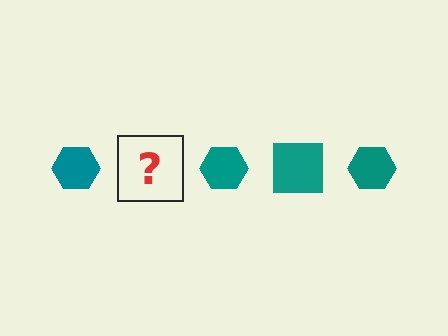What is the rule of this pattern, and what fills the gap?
The rule is that the pattern cycles through hexagon, square shapes in teal. The gap should be filled with a teal square.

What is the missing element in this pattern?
The missing element is a teal square.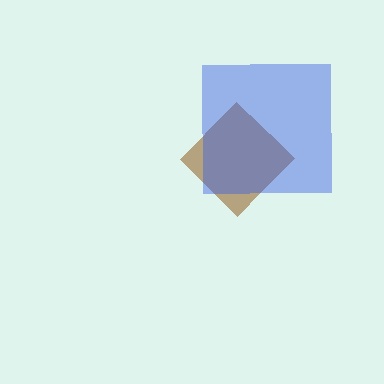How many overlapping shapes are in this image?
There are 2 overlapping shapes in the image.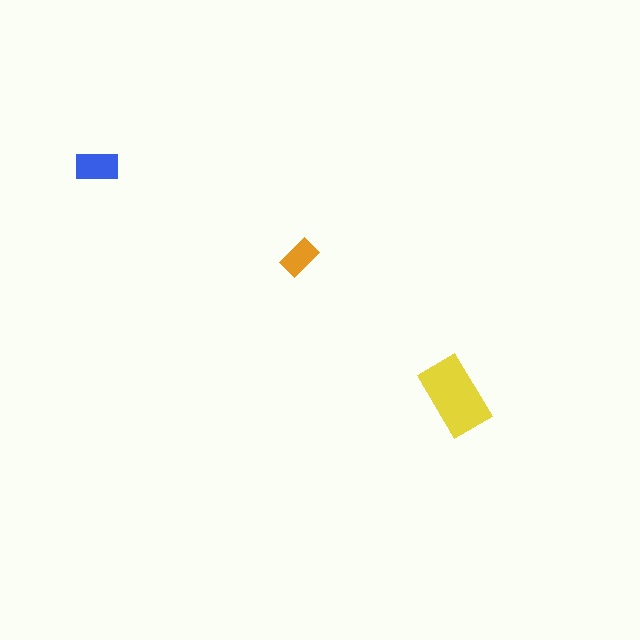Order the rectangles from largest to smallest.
the yellow one, the blue one, the orange one.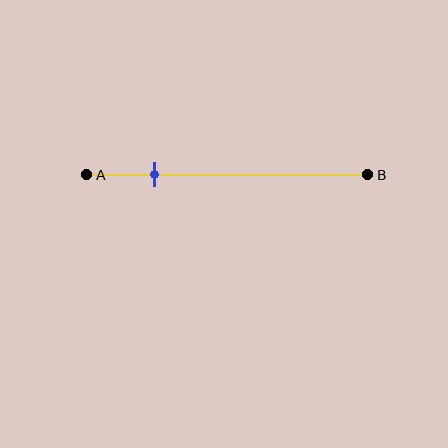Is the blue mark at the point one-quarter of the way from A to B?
Yes, the mark is approximately at the one-quarter point.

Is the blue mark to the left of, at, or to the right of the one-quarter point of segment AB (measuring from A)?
The blue mark is approximately at the one-quarter point of segment AB.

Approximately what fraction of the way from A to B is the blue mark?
The blue mark is approximately 25% of the way from A to B.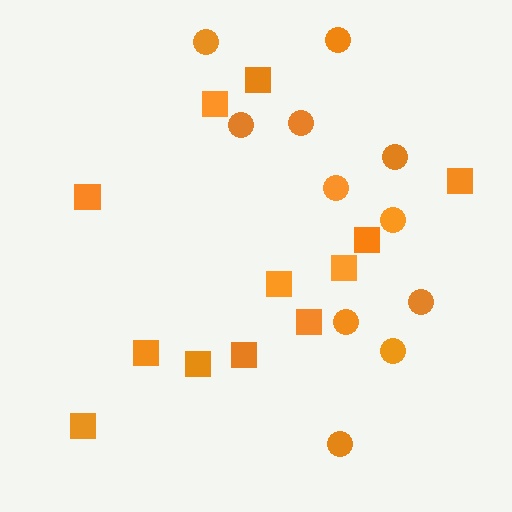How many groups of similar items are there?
There are 2 groups: one group of squares (12) and one group of circles (11).